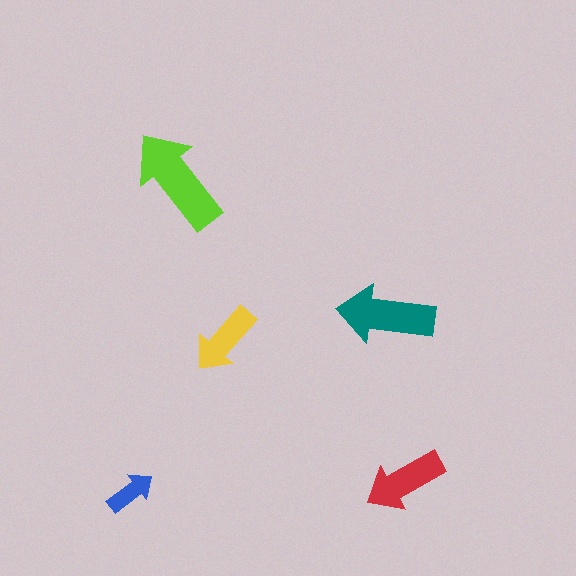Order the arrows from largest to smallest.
the lime one, the teal one, the red one, the yellow one, the blue one.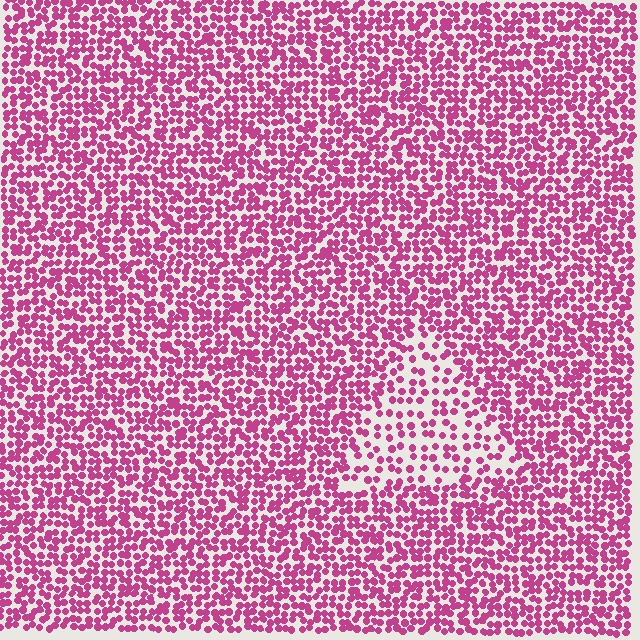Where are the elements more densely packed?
The elements are more densely packed outside the triangle boundary.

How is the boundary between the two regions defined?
The boundary is defined by a change in element density (approximately 1.9x ratio). All elements are the same color, size, and shape.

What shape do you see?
I see a triangle.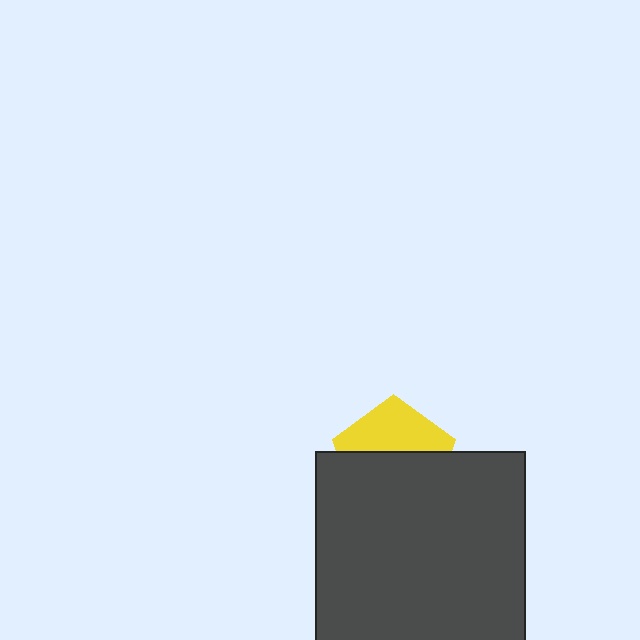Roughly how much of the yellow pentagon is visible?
A small part of it is visible (roughly 42%).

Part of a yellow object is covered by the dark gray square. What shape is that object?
It is a pentagon.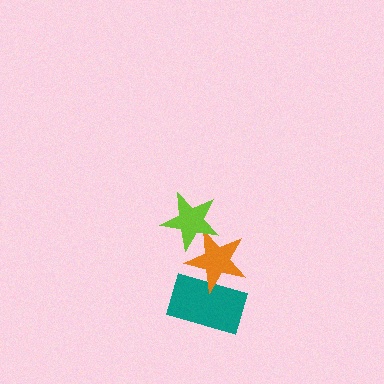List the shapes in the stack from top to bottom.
From top to bottom: the lime star, the orange star, the teal rectangle.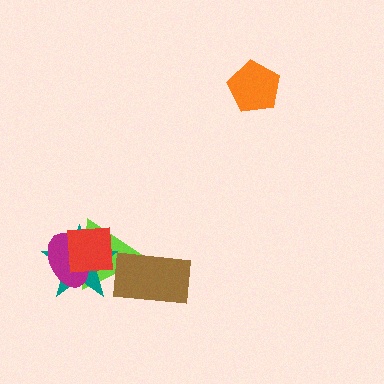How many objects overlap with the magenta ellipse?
3 objects overlap with the magenta ellipse.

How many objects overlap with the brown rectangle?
1 object overlaps with the brown rectangle.